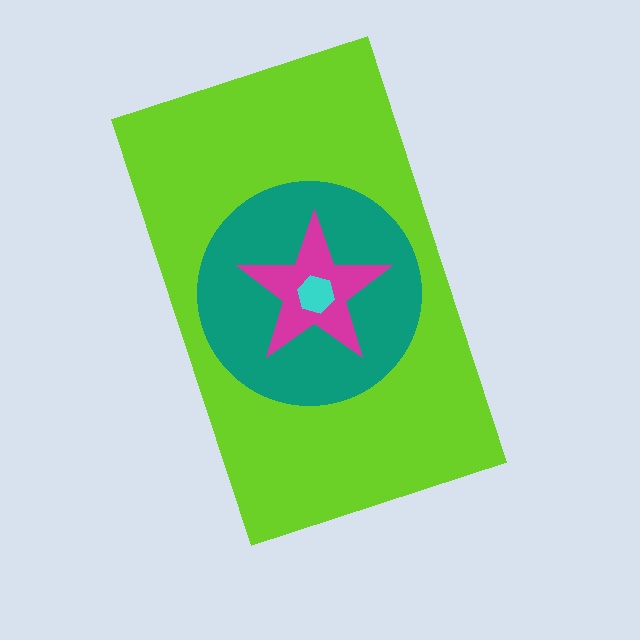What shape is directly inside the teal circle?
The magenta star.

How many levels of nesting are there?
4.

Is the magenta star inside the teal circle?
Yes.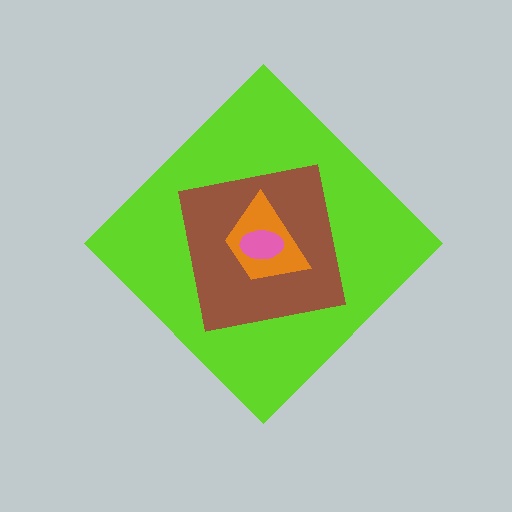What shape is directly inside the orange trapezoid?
The pink ellipse.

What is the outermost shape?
The lime diamond.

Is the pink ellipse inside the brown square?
Yes.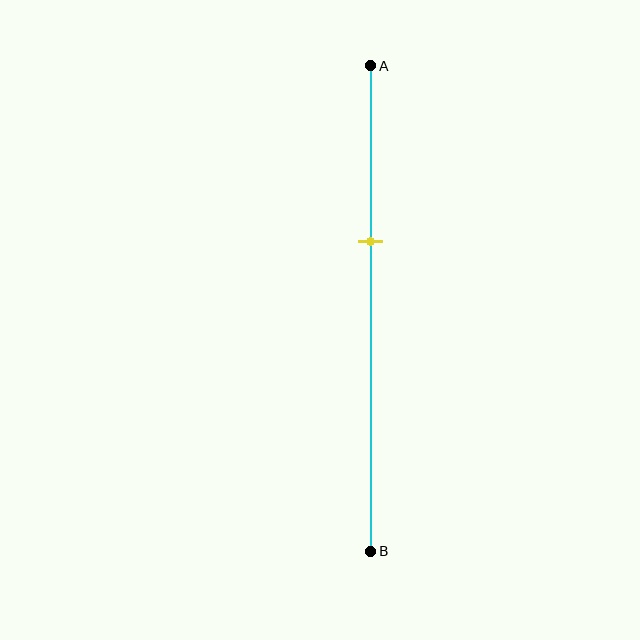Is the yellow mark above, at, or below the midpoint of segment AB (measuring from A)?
The yellow mark is above the midpoint of segment AB.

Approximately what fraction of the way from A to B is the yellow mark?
The yellow mark is approximately 35% of the way from A to B.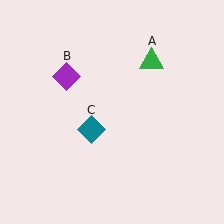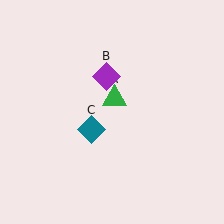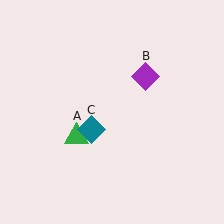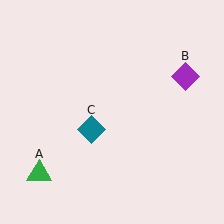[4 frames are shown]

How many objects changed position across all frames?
2 objects changed position: green triangle (object A), purple diamond (object B).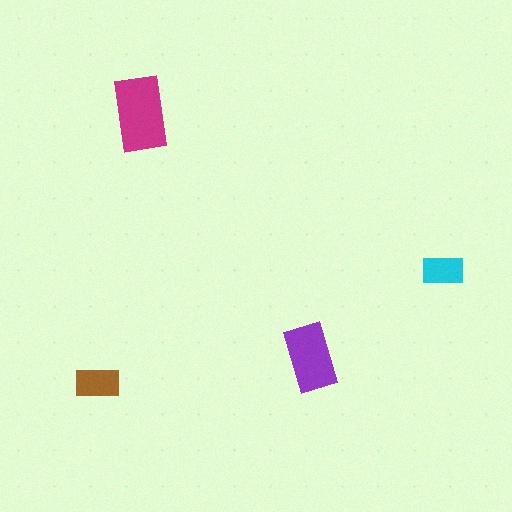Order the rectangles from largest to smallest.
the magenta one, the purple one, the brown one, the cyan one.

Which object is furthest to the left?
The brown rectangle is leftmost.